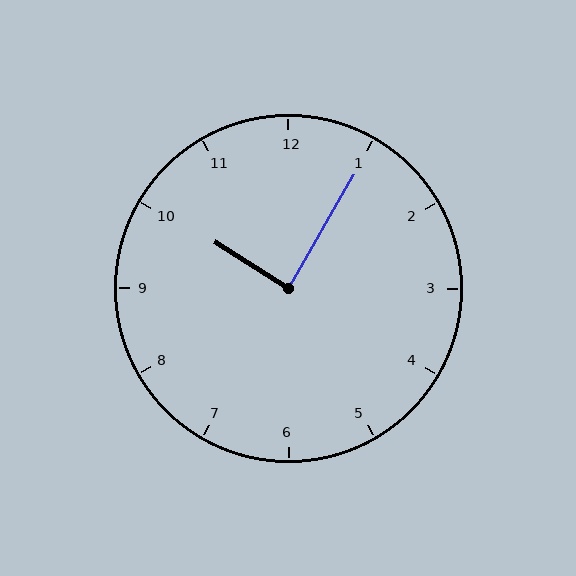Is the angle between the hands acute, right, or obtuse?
It is right.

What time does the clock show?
10:05.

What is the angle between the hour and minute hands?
Approximately 88 degrees.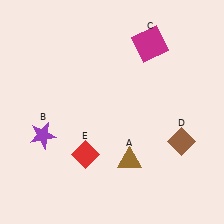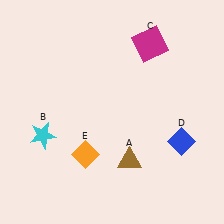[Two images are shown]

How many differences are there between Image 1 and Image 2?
There are 3 differences between the two images.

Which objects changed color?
B changed from purple to cyan. D changed from brown to blue. E changed from red to orange.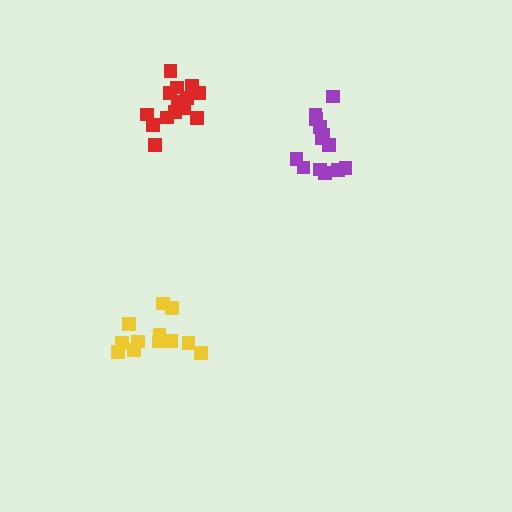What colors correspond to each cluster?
The clusters are colored: yellow, purple, red.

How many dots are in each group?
Group 1: 12 dots, Group 2: 13 dots, Group 3: 15 dots (40 total).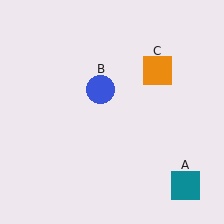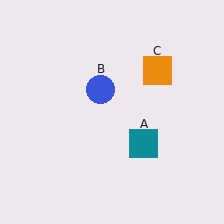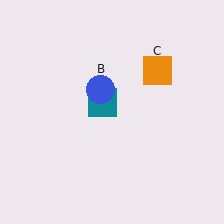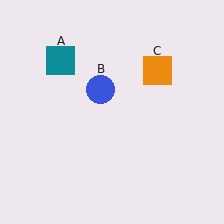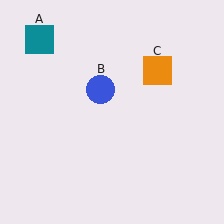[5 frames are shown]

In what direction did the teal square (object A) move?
The teal square (object A) moved up and to the left.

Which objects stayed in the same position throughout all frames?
Blue circle (object B) and orange square (object C) remained stationary.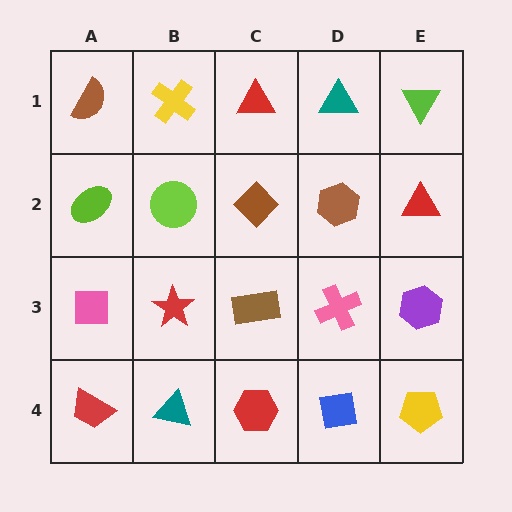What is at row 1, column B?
A yellow cross.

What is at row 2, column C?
A brown diamond.